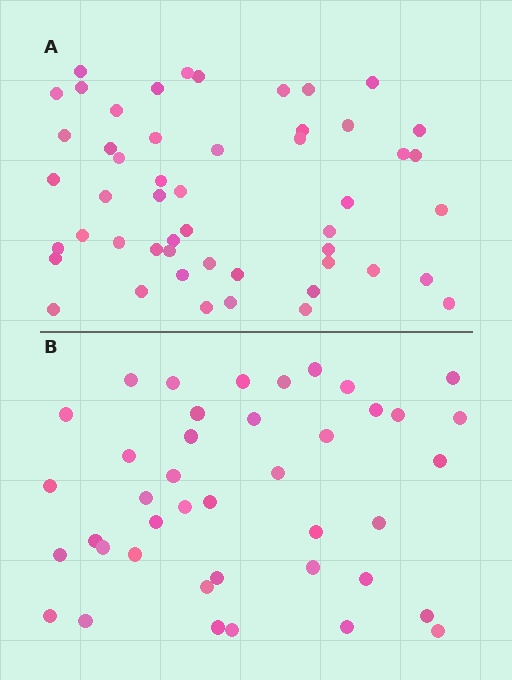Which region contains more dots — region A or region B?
Region A (the top region) has more dots.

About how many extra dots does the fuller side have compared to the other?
Region A has roughly 10 or so more dots than region B.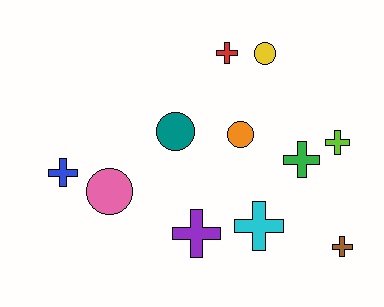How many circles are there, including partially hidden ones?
There are 4 circles.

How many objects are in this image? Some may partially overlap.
There are 11 objects.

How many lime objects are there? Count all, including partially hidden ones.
There is 1 lime object.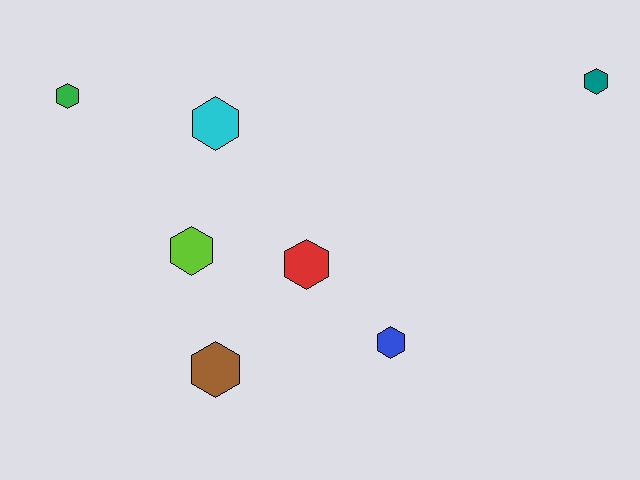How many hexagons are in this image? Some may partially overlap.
There are 7 hexagons.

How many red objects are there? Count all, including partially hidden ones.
There is 1 red object.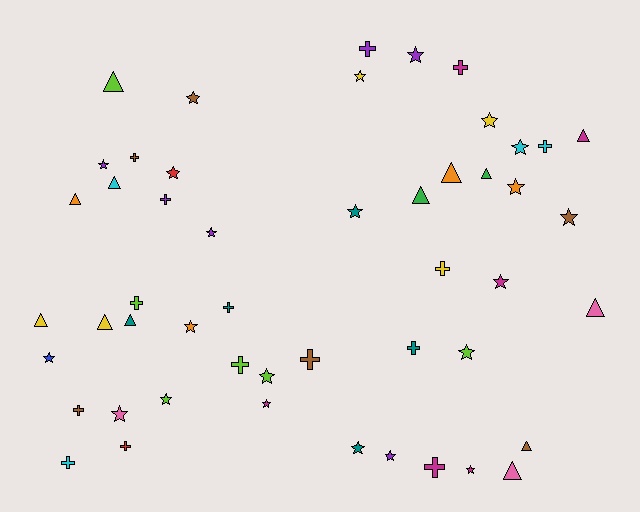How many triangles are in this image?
There are 13 triangles.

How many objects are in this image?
There are 50 objects.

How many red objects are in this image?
There are 2 red objects.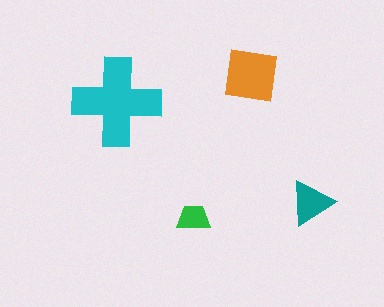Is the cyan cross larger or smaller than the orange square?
Larger.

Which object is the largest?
The cyan cross.